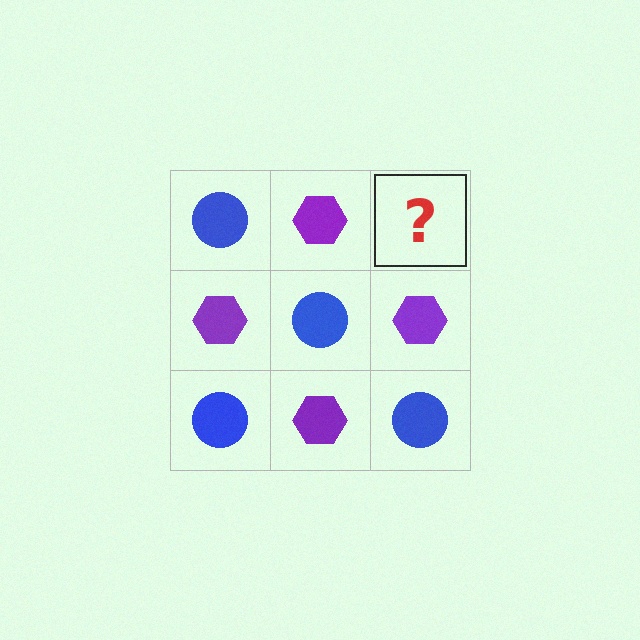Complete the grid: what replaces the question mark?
The question mark should be replaced with a blue circle.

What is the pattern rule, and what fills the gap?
The rule is that it alternates blue circle and purple hexagon in a checkerboard pattern. The gap should be filled with a blue circle.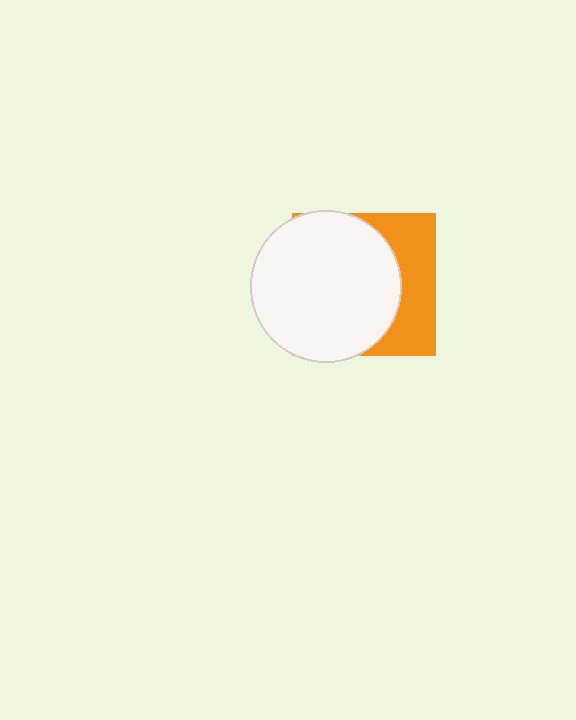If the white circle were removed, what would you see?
You would see the complete orange square.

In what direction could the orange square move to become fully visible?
The orange square could move right. That would shift it out from behind the white circle entirely.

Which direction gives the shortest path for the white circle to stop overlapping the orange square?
Moving left gives the shortest separation.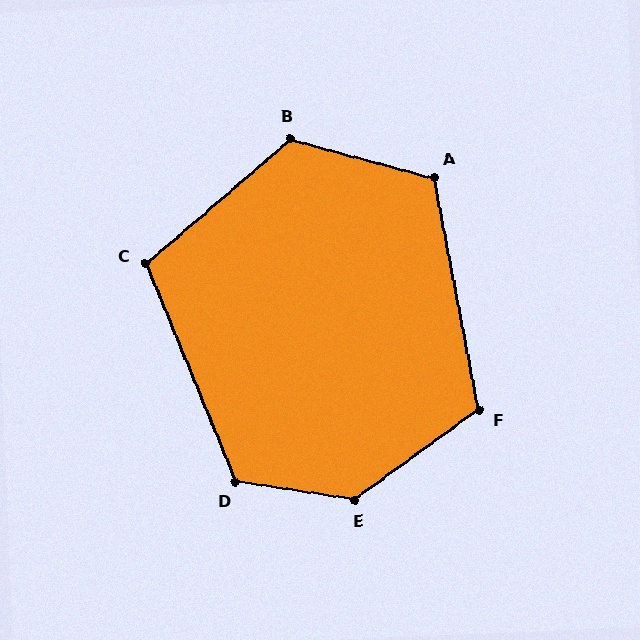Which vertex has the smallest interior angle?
C, at approximately 109 degrees.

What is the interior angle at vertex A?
Approximately 116 degrees (obtuse).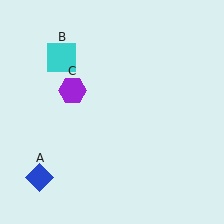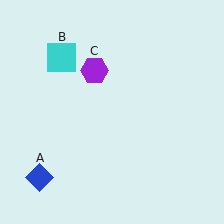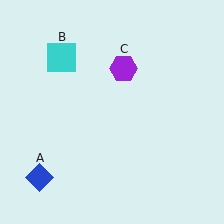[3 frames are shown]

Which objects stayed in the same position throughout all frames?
Blue diamond (object A) and cyan square (object B) remained stationary.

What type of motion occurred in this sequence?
The purple hexagon (object C) rotated clockwise around the center of the scene.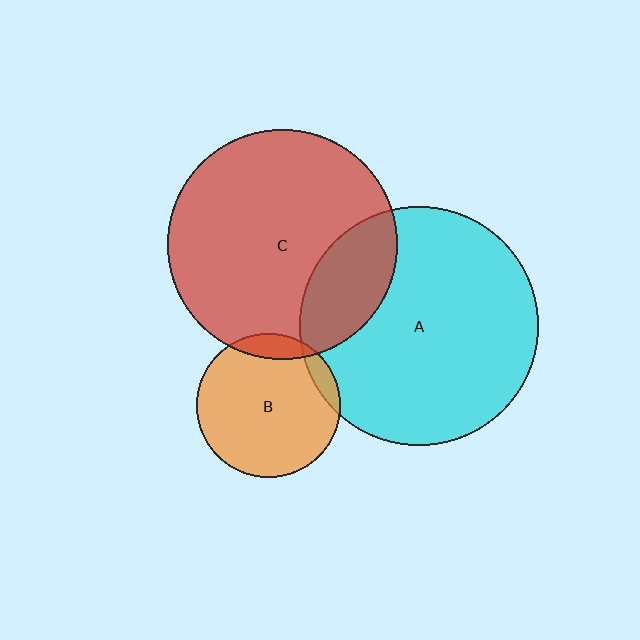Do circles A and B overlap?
Yes.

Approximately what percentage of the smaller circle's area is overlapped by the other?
Approximately 5%.